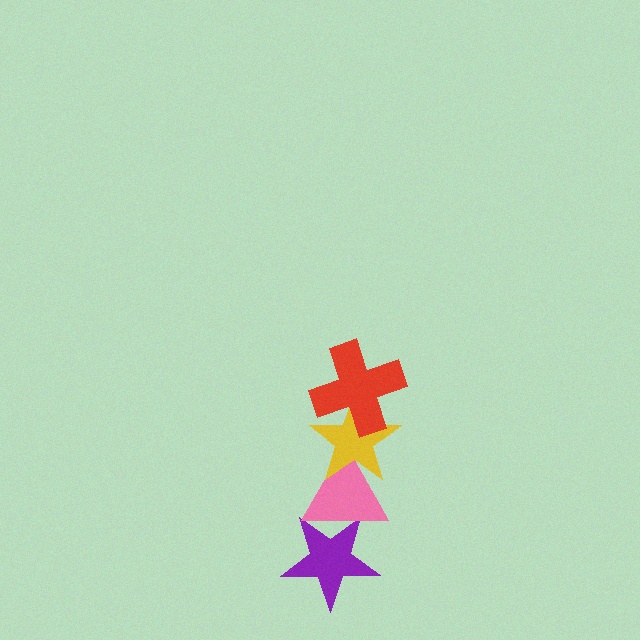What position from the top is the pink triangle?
The pink triangle is 3rd from the top.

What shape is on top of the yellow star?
The red cross is on top of the yellow star.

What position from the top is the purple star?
The purple star is 4th from the top.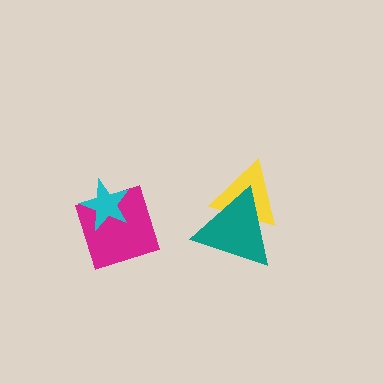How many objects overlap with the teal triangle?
1 object overlaps with the teal triangle.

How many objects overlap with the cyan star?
1 object overlaps with the cyan star.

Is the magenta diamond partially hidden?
Yes, it is partially covered by another shape.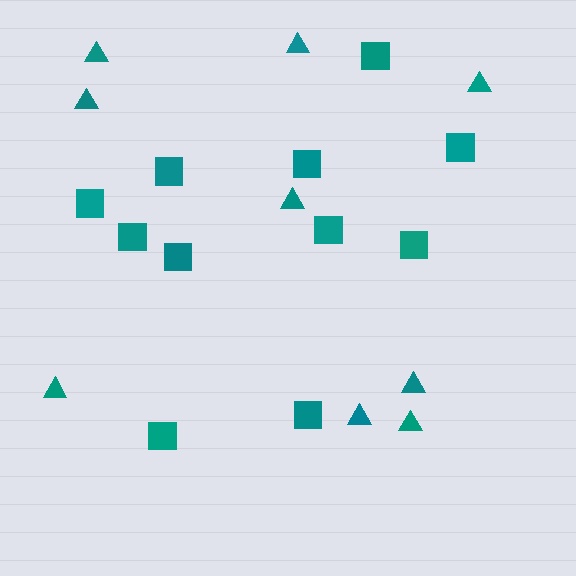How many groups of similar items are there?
There are 2 groups: one group of squares (11) and one group of triangles (9).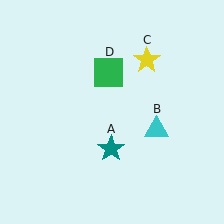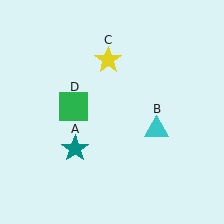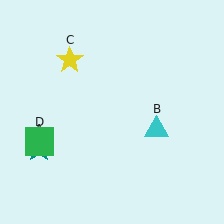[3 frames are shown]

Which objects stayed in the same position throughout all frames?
Cyan triangle (object B) remained stationary.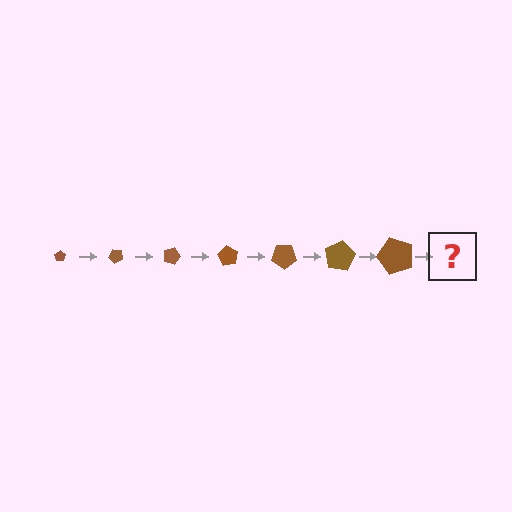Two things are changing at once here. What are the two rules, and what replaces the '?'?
The two rules are that the pentagon grows larger each step and it rotates 45 degrees each step. The '?' should be a pentagon, larger than the previous one and rotated 315 degrees from the start.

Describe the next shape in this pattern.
It should be a pentagon, larger than the previous one and rotated 315 degrees from the start.